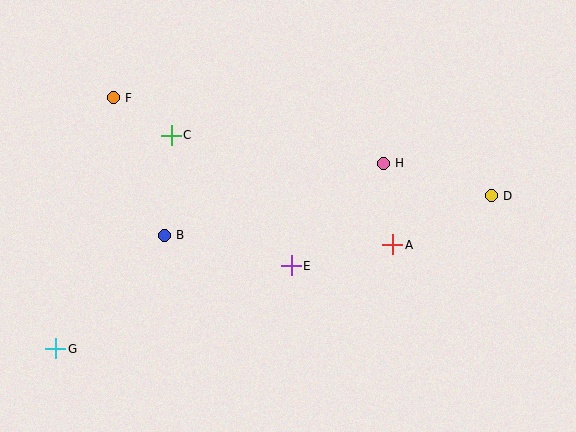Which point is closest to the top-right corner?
Point D is closest to the top-right corner.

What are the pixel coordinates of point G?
Point G is at (56, 349).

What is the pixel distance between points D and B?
The distance between D and B is 329 pixels.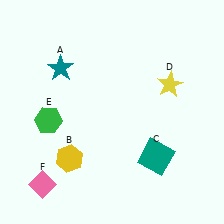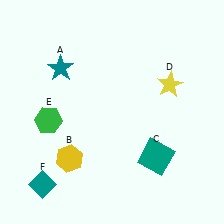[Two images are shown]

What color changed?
The diamond (F) changed from pink in Image 1 to teal in Image 2.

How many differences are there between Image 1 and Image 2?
There is 1 difference between the two images.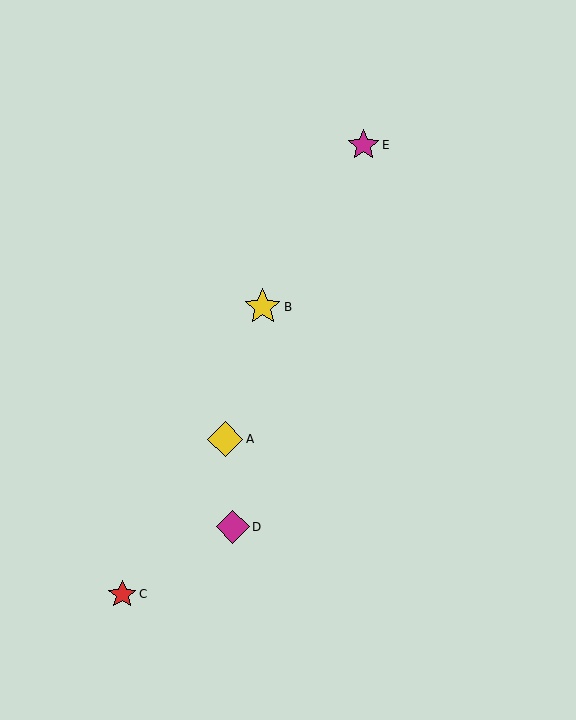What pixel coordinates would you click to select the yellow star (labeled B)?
Click at (263, 307) to select the yellow star B.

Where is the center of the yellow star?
The center of the yellow star is at (263, 307).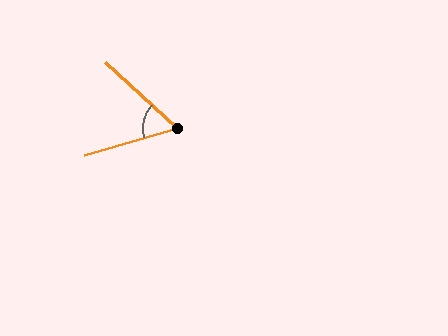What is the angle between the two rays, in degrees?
Approximately 58 degrees.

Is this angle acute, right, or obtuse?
It is acute.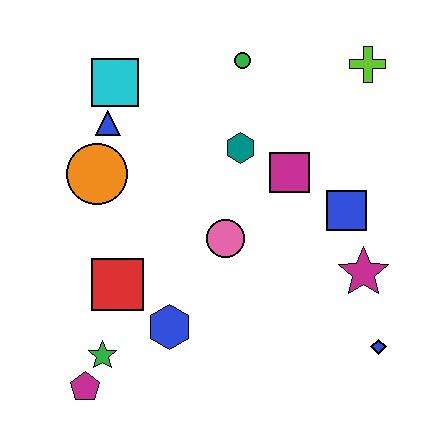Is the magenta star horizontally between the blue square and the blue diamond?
Yes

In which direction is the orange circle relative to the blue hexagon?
The orange circle is above the blue hexagon.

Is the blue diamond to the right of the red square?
Yes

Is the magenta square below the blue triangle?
Yes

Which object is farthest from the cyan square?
The blue diamond is farthest from the cyan square.